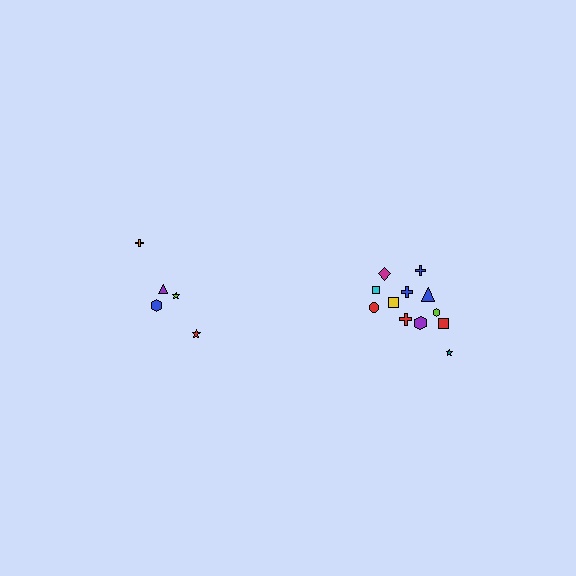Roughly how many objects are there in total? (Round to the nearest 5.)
Roughly 15 objects in total.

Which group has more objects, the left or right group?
The right group.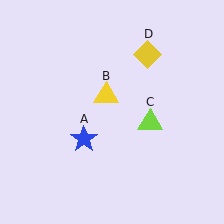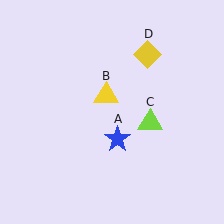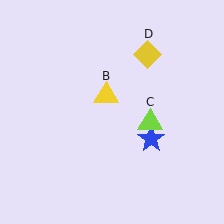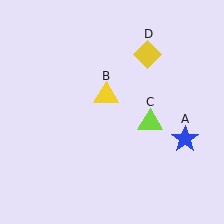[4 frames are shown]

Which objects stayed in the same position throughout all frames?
Yellow triangle (object B) and lime triangle (object C) and yellow diamond (object D) remained stationary.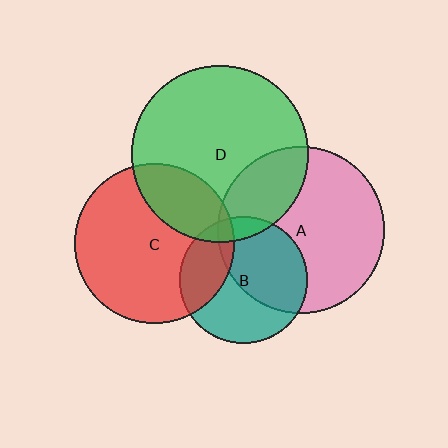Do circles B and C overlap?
Yes.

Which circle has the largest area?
Circle D (green).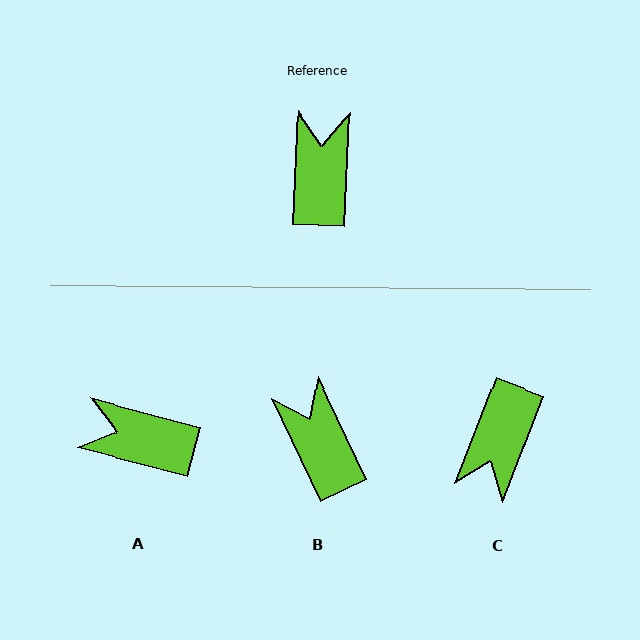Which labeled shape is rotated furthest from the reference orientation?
C, about 161 degrees away.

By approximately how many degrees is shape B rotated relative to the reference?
Approximately 28 degrees counter-clockwise.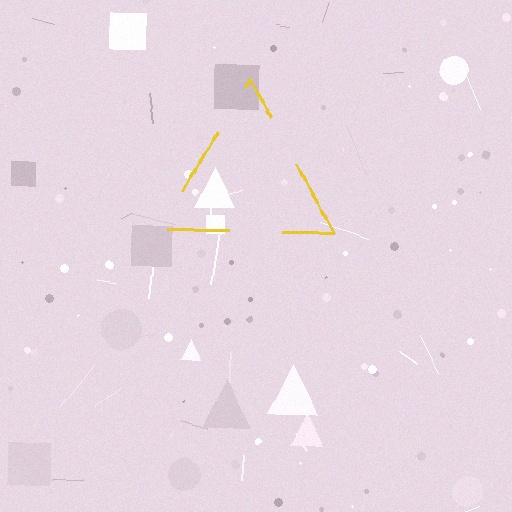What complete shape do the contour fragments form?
The contour fragments form a triangle.